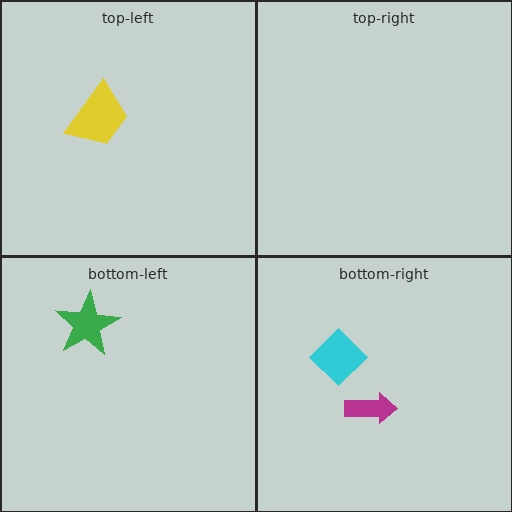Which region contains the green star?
The bottom-left region.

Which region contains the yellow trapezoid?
The top-left region.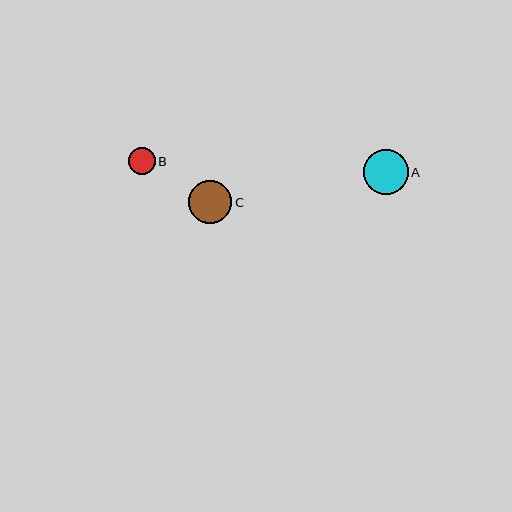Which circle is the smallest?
Circle B is the smallest with a size of approximately 27 pixels.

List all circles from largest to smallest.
From largest to smallest: A, C, B.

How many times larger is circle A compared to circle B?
Circle A is approximately 1.7 times the size of circle B.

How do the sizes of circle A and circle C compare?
Circle A and circle C are approximately the same size.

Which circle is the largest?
Circle A is the largest with a size of approximately 45 pixels.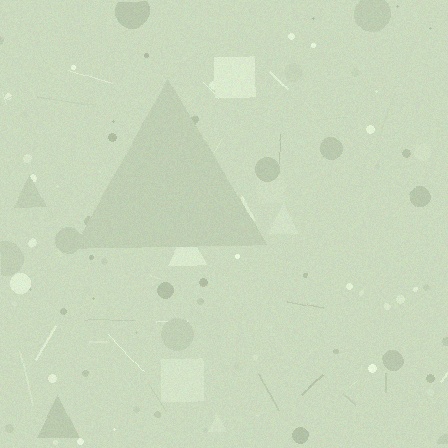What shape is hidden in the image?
A triangle is hidden in the image.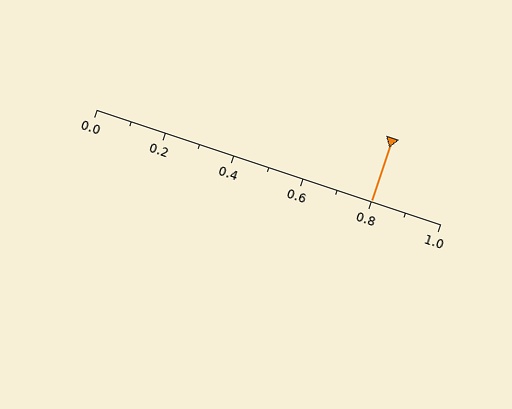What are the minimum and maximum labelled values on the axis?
The axis runs from 0.0 to 1.0.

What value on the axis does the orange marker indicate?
The marker indicates approximately 0.8.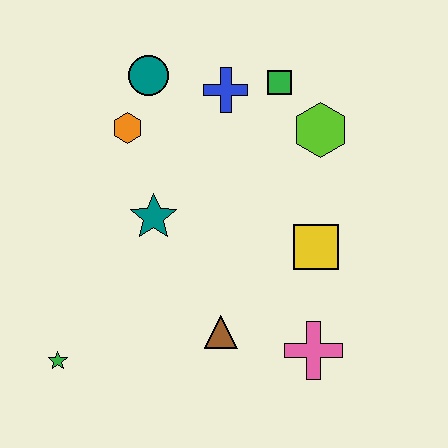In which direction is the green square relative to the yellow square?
The green square is above the yellow square.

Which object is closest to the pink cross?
The brown triangle is closest to the pink cross.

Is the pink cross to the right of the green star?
Yes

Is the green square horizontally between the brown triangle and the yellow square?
Yes